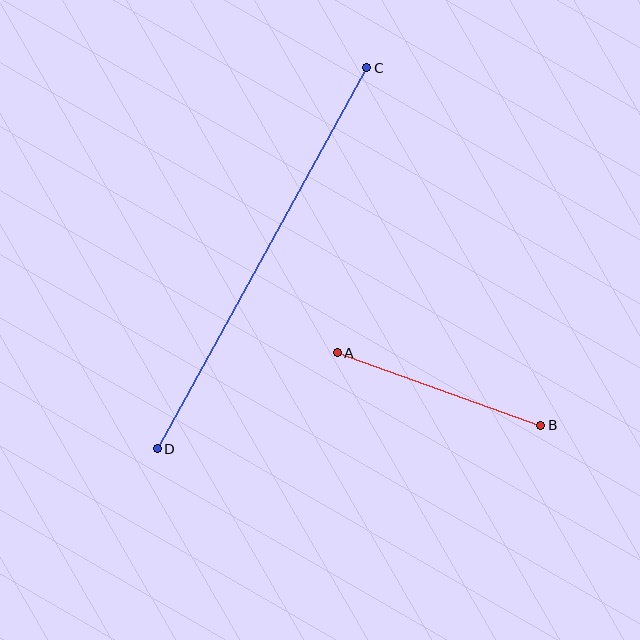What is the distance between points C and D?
The distance is approximately 435 pixels.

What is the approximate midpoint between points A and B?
The midpoint is at approximately (439, 389) pixels.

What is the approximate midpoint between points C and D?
The midpoint is at approximately (262, 258) pixels.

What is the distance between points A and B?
The distance is approximately 216 pixels.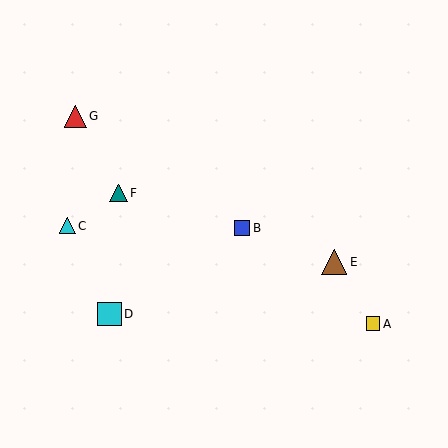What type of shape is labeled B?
Shape B is a blue square.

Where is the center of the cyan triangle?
The center of the cyan triangle is at (67, 226).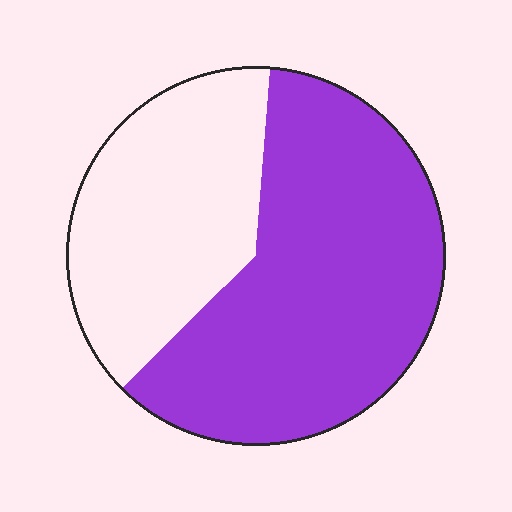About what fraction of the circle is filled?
About five eighths (5/8).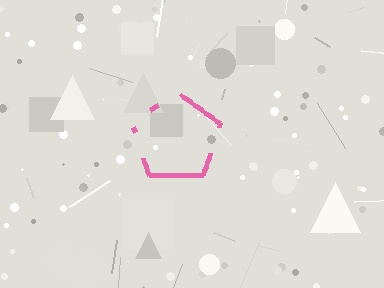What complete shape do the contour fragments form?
The contour fragments form a pentagon.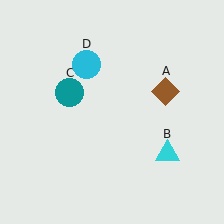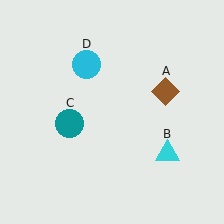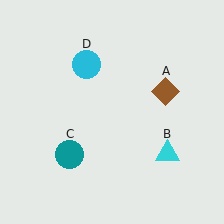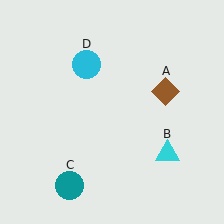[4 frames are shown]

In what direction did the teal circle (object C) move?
The teal circle (object C) moved down.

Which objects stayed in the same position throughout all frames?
Brown diamond (object A) and cyan triangle (object B) and cyan circle (object D) remained stationary.